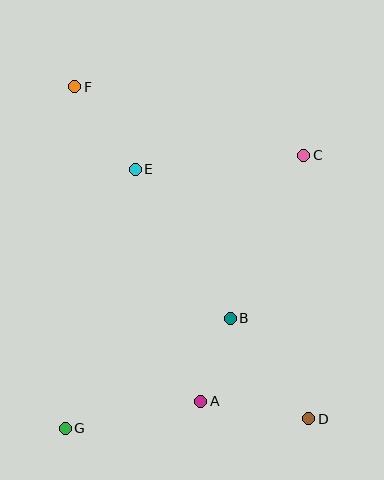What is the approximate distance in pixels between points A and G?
The distance between A and G is approximately 138 pixels.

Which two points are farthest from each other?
Points D and F are farthest from each other.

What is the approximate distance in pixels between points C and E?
The distance between C and E is approximately 169 pixels.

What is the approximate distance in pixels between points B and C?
The distance between B and C is approximately 179 pixels.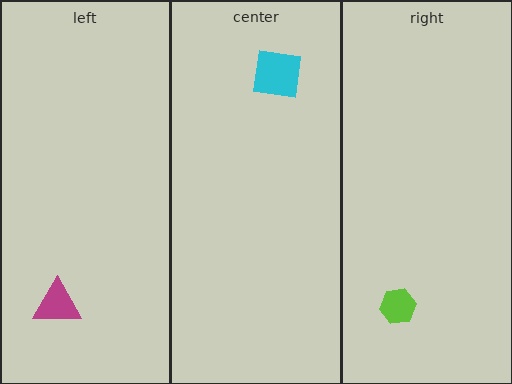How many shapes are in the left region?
1.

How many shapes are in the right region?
1.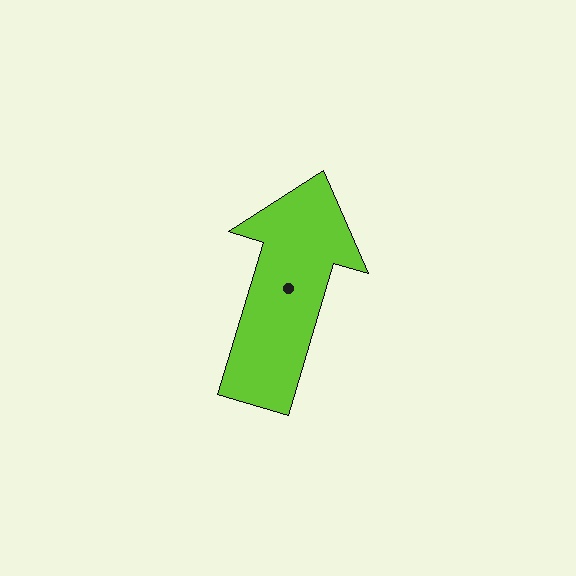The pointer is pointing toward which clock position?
Roughly 1 o'clock.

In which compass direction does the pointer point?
North.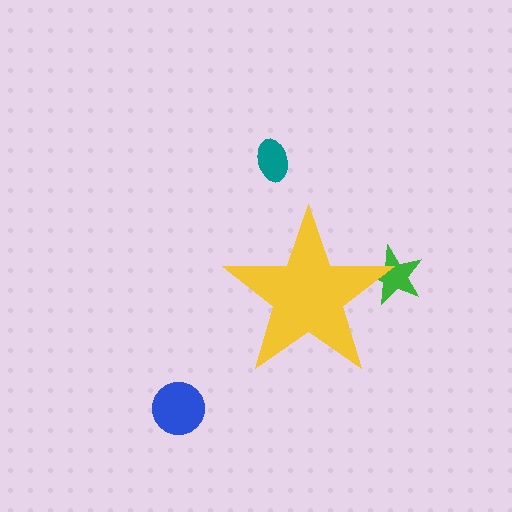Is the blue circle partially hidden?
No, the blue circle is fully visible.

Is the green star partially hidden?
Yes, the green star is partially hidden behind the yellow star.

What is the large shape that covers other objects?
A yellow star.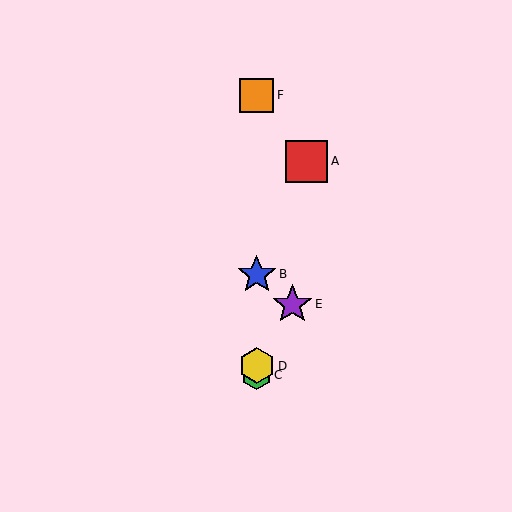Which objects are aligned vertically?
Objects B, C, D, F are aligned vertically.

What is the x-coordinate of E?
Object E is at x≈292.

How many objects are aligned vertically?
4 objects (B, C, D, F) are aligned vertically.